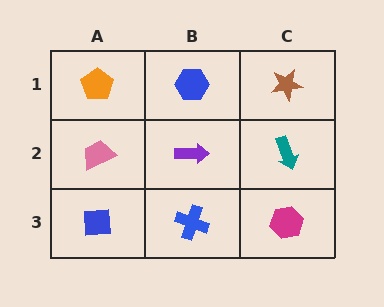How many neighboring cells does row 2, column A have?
3.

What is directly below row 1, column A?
A pink trapezoid.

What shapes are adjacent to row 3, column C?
A teal arrow (row 2, column C), a blue cross (row 3, column B).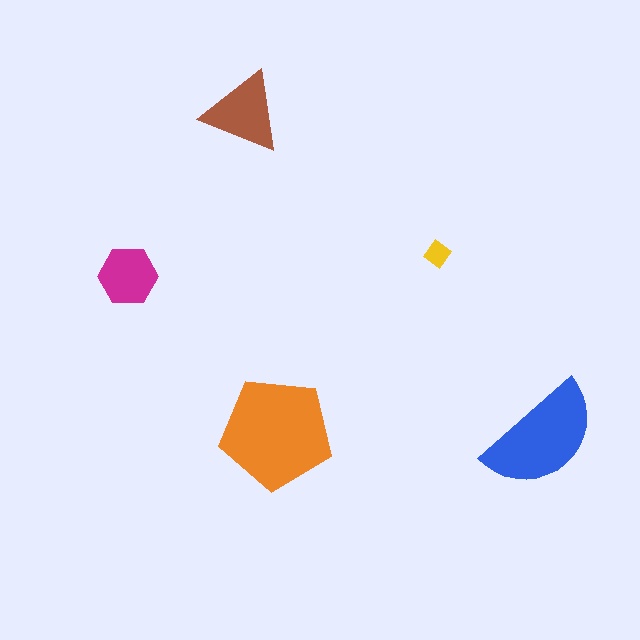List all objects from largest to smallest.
The orange pentagon, the blue semicircle, the brown triangle, the magenta hexagon, the yellow diamond.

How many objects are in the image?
There are 5 objects in the image.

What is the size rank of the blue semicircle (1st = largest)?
2nd.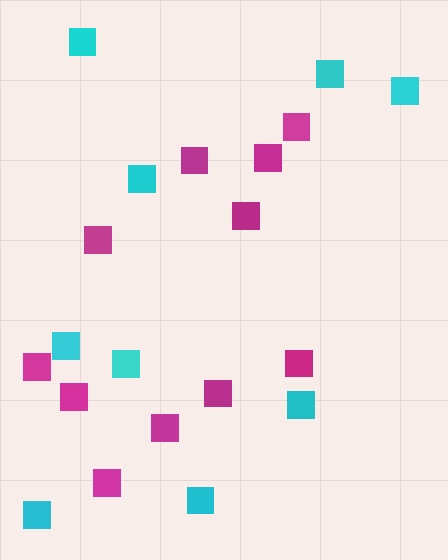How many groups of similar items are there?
There are 2 groups: one group of cyan squares (9) and one group of magenta squares (11).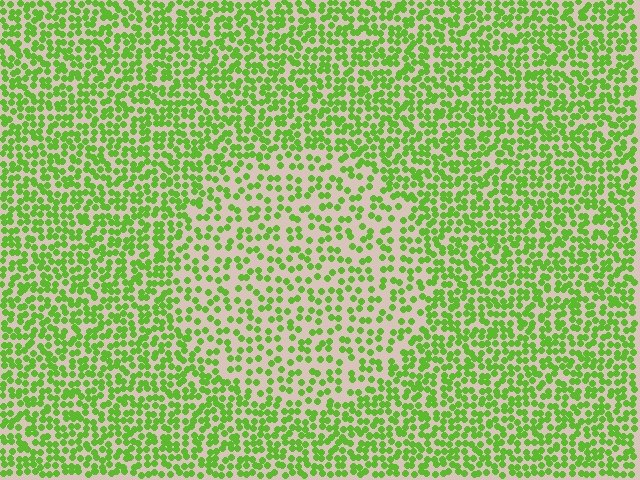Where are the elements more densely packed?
The elements are more densely packed outside the circle boundary.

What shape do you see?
I see a circle.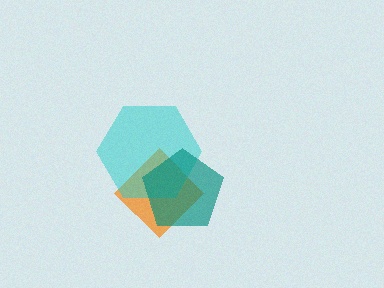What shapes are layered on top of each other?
The layered shapes are: an orange diamond, a cyan hexagon, a teal pentagon.